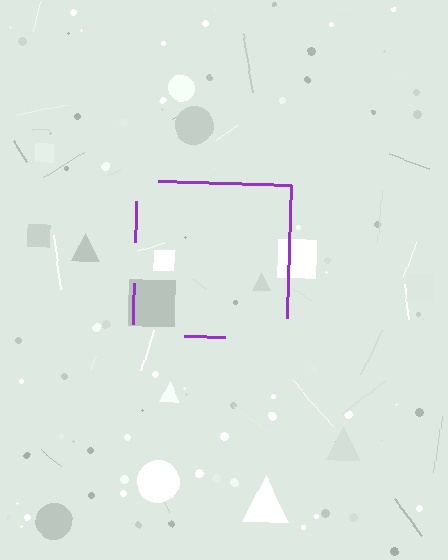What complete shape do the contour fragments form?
The contour fragments form a square.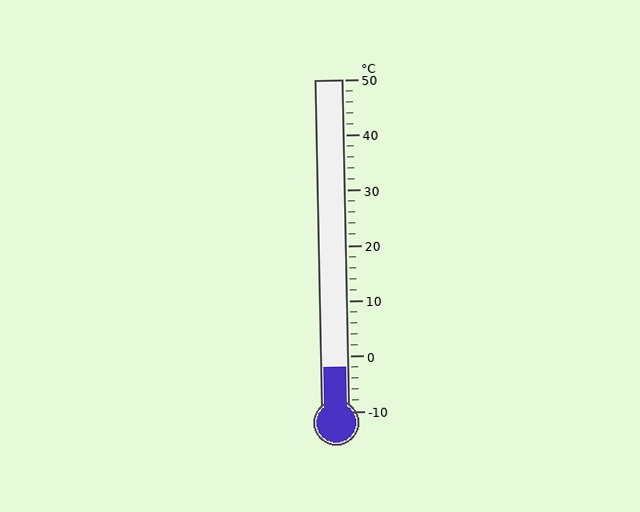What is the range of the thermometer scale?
The thermometer scale ranges from -10°C to 50°C.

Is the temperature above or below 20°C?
The temperature is below 20°C.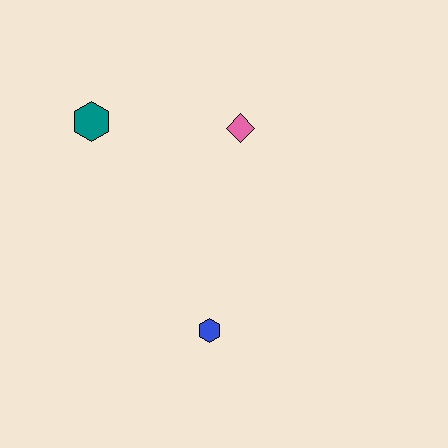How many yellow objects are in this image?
There are no yellow objects.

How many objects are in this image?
There are 3 objects.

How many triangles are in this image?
There are no triangles.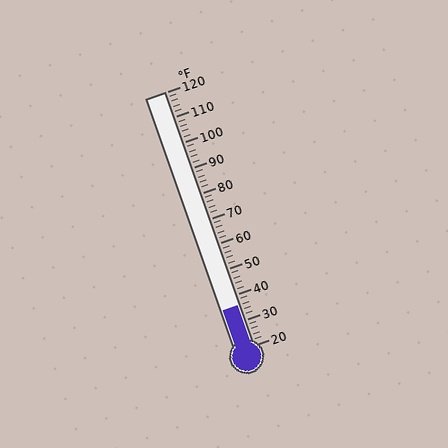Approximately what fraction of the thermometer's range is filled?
The thermometer is filled to approximately 15% of its range.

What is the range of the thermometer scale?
The thermometer scale ranges from 20°F to 120°F.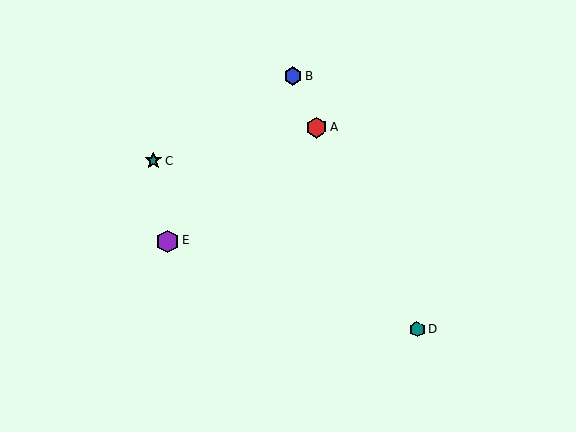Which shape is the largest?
The purple hexagon (labeled E) is the largest.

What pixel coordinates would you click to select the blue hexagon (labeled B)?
Click at (293, 76) to select the blue hexagon B.